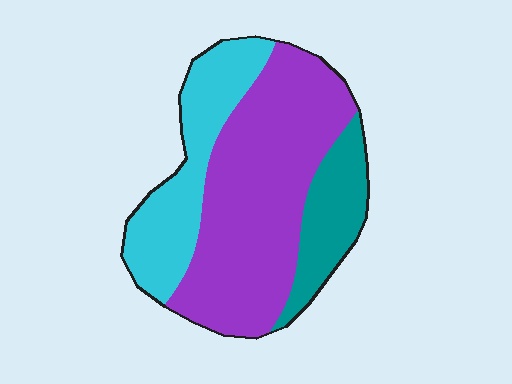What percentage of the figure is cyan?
Cyan takes up about one quarter (1/4) of the figure.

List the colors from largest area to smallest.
From largest to smallest: purple, cyan, teal.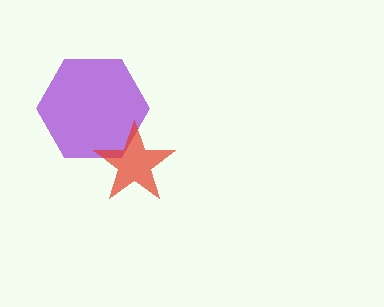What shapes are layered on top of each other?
The layered shapes are: a purple hexagon, a red star.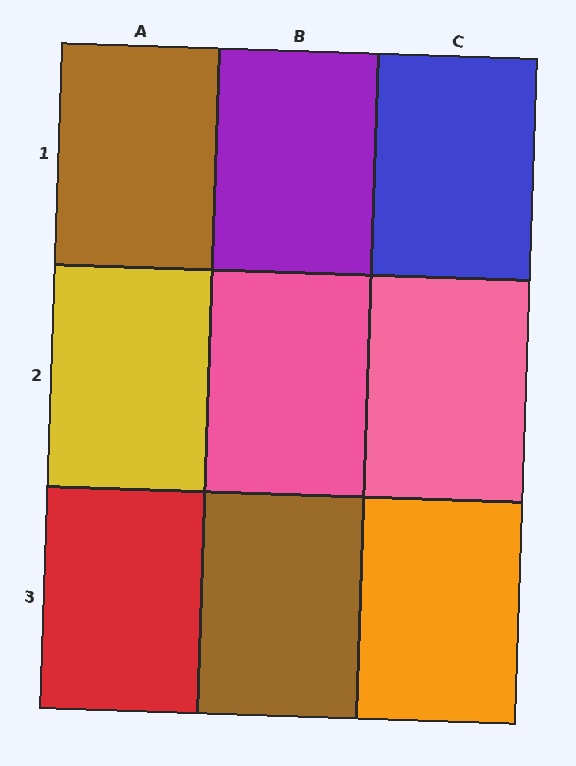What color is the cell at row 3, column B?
Brown.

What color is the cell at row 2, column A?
Yellow.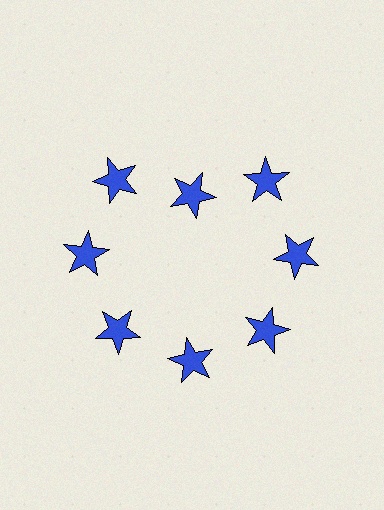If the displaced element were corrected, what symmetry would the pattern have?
It would have 8-fold rotational symmetry — the pattern would map onto itself every 45 degrees.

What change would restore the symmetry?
The symmetry would be restored by moving it outward, back onto the ring so that all 8 stars sit at equal angles and equal distance from the center.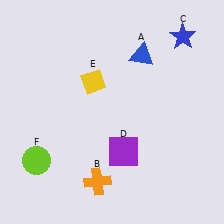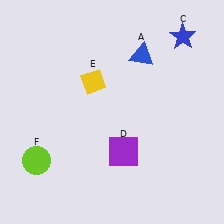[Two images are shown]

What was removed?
The orange cross (B) was removed in Image 2.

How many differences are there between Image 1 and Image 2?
There is 1 difference between the two images.